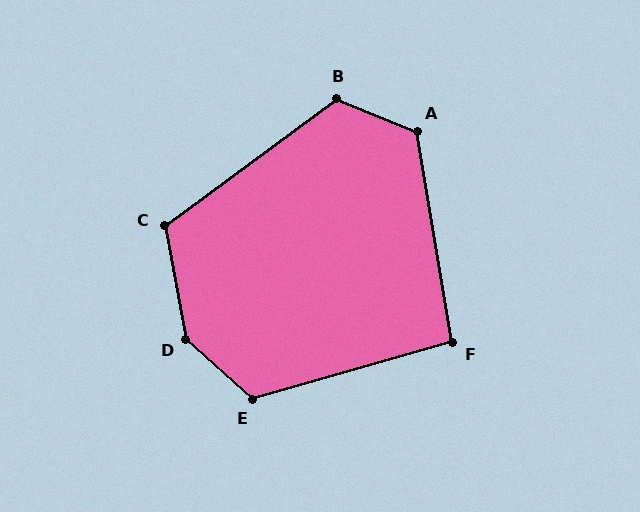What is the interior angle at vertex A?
Approximately 121 degrees (obtuse).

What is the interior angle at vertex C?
Approximately 116 degrees (obtuse).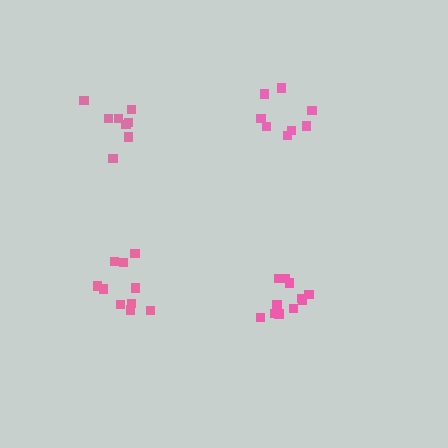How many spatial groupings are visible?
There are 4 spatial groupings.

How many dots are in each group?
Group 1: 10 dots, Group 2: 8 dots, Group 3: 8 dots, Group 4: 12 dots (38 total).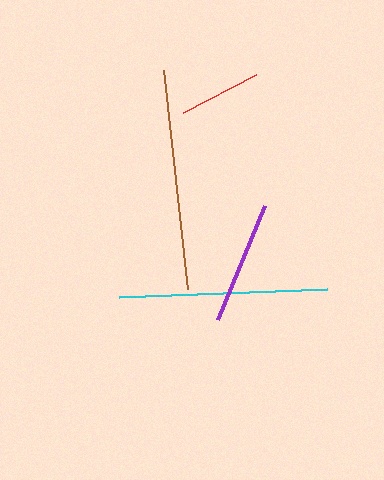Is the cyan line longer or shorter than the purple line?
The cyan line is longer than the purple line.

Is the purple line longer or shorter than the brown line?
The brown line is longer than the purple line.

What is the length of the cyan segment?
The cyan segment is approximately 208 pixels long.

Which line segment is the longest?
The brown line is the longest at approximately 221 pixels.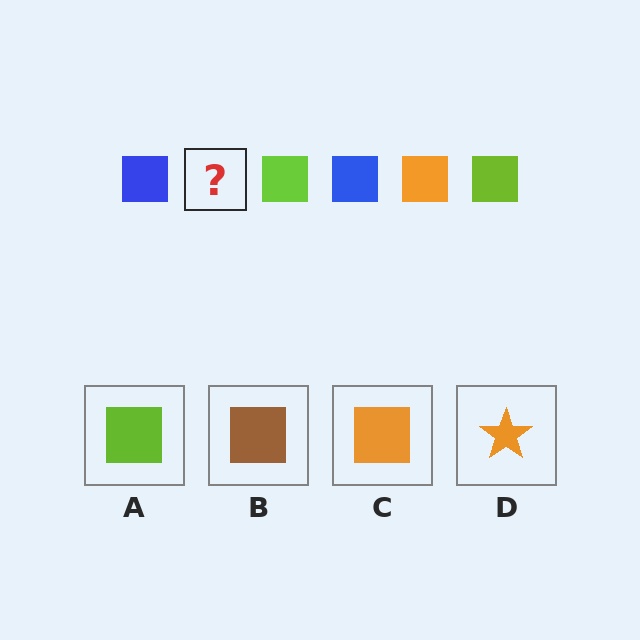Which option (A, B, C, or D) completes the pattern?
C.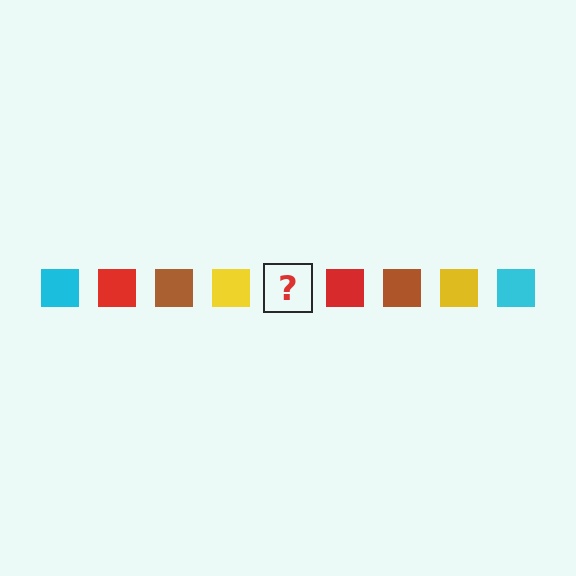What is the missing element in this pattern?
The missing element is a cyan square.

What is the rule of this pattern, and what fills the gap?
The rule is that the pattern cycles through cyan, red, brown, yellow squares. The gap should be filled with a cyan square.